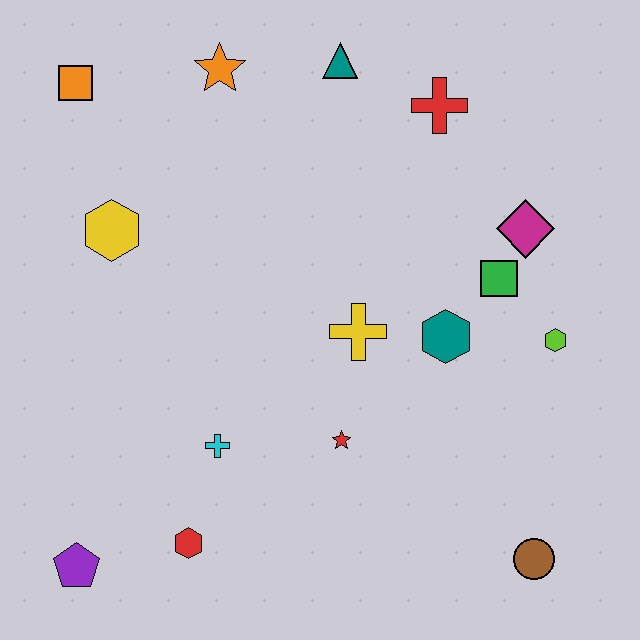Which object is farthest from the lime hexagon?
The orange square is farthest from the lime hexagon.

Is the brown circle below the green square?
Yes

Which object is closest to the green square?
The magenta diamond is closest to the green square.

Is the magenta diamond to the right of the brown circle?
No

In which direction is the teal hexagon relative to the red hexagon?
The teal hexagon is to the right of the red hexagon.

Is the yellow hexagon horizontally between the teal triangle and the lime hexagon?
No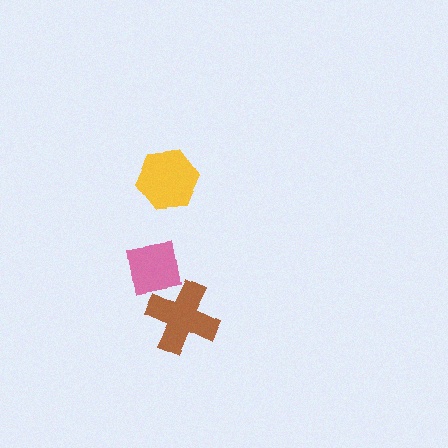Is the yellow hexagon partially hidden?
No, no other shape covers it.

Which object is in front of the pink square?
The brown cross is in front of the pink square.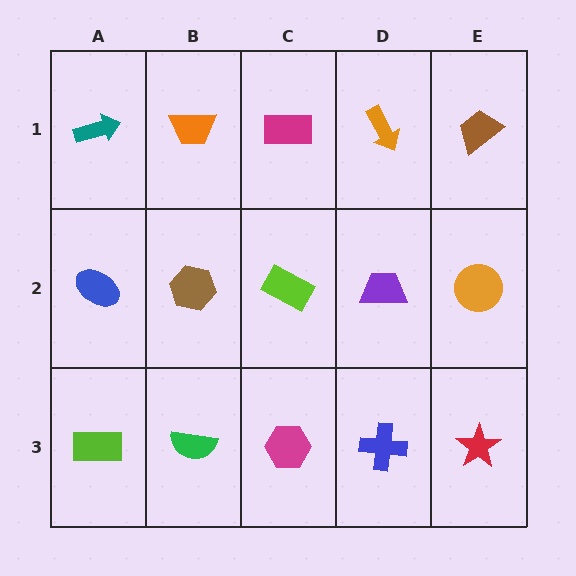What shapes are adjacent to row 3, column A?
A blue ellipse (row 2, column A), a green semicircle (row 3, column B).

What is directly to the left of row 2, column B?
A blue ellipse.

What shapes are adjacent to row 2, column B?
An orange trapezoid (row 1, column B), a green semicircle (row 3, column B), a blue ellipse (row 2, column A), a lime rectangle (row 2, column C).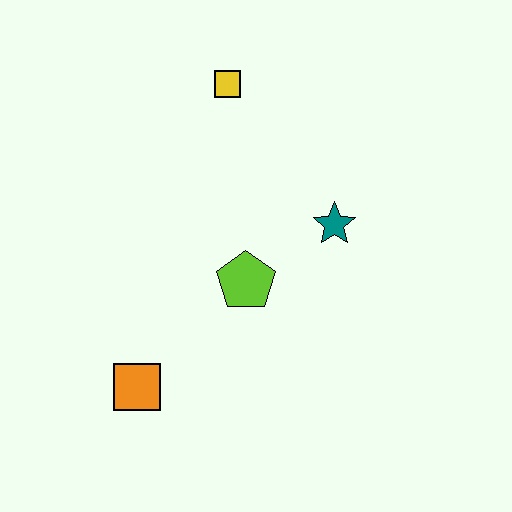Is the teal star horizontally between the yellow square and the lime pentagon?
No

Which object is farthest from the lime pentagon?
The yellow square is farthest from the lime pentagon.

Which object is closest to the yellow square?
The teal star is closest to the yellow square.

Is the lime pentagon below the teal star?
Yes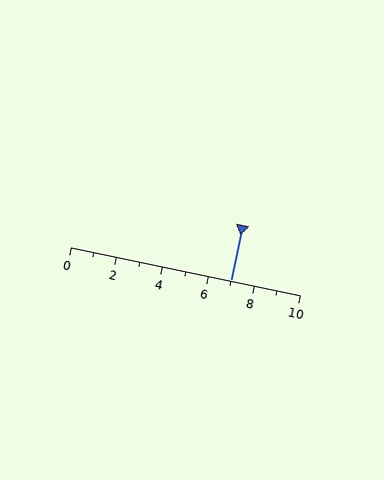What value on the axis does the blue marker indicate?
The marker indicates approximately 7.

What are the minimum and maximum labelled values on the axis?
The axis runs from 0 to 10.